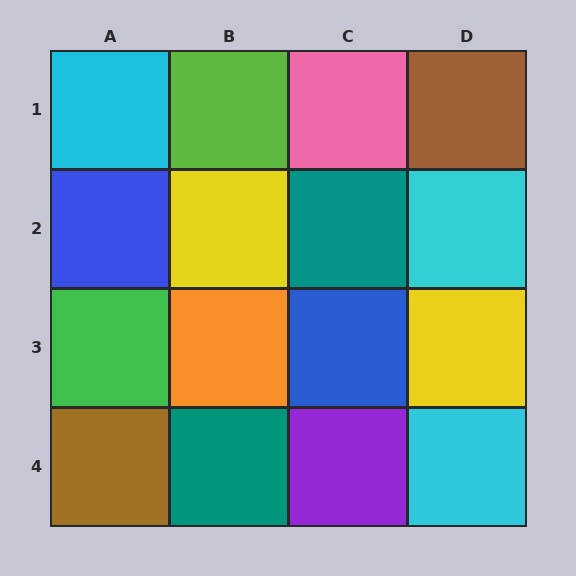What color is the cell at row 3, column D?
Yellow.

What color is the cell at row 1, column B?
Lime.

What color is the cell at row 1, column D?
Brown.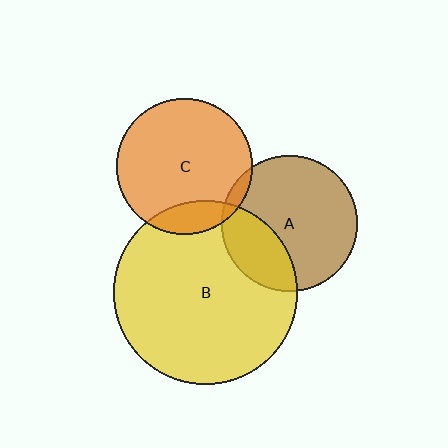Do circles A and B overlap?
Yes.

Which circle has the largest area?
Circle B (yellow).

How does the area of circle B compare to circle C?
Approximately 1.8 times.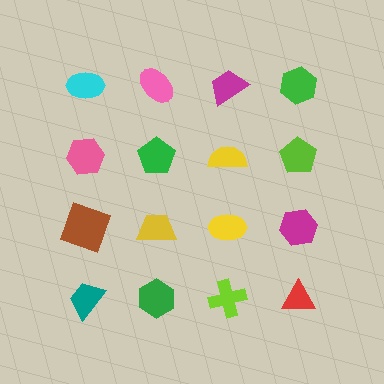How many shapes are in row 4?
4 shapes.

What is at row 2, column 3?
A yellow semicircle.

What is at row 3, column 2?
A yellow trapezoid.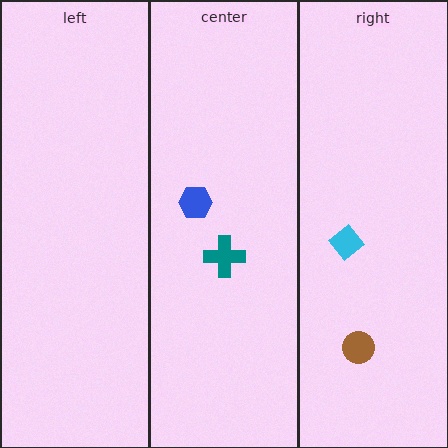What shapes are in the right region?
The brown circle, the cyan diamond.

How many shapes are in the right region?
2.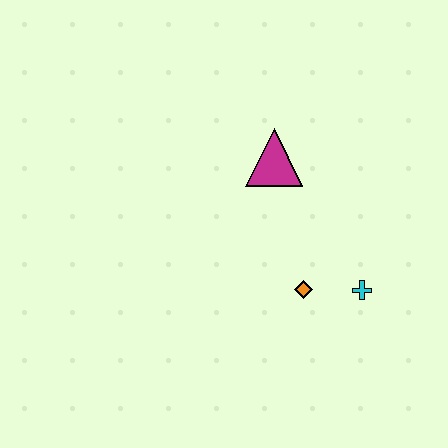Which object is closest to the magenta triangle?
The orange diamond is closest to the magenta triangle.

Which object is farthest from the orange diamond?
The magenta triangle is farthest from the orange diamond.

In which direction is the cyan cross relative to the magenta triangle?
The cyan cross is below the magenta triangle.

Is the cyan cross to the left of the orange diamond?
No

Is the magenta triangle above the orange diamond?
Yes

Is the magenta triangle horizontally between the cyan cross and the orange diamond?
No